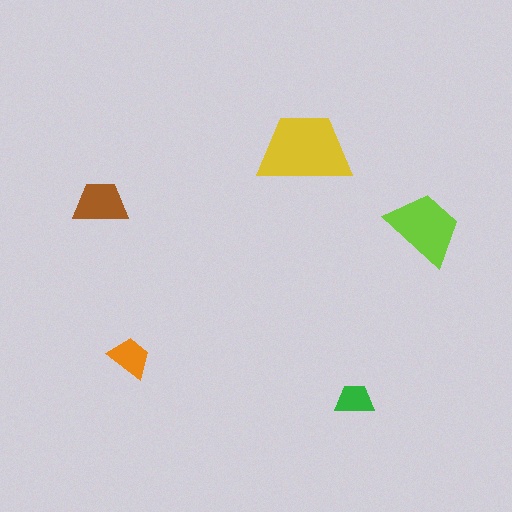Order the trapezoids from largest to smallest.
the yellow one, the lime one, the brown one, the orange one, the green one.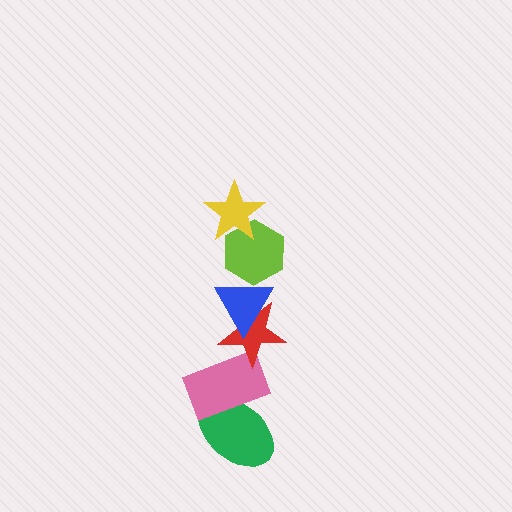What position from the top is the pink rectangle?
The pink rectangle is 5th from the top.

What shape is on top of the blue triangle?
The lime hexagon is on top of the blue triangle.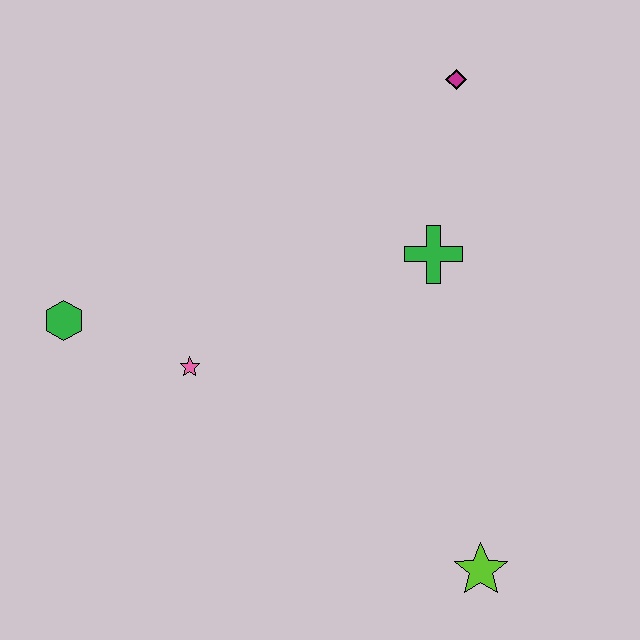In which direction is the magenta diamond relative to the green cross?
The magenta diamond is above the green cross.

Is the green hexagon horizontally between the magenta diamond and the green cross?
No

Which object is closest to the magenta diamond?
The green cross is closest to the magenta diamond.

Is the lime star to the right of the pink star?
Yes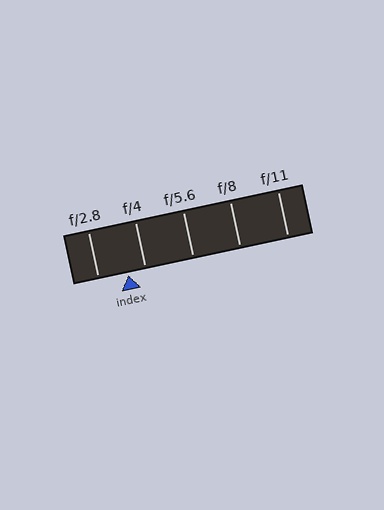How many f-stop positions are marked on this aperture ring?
There are 5 f-stop positions marked.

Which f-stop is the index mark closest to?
The index mark is closest to f/4.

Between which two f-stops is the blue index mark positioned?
The index mark is between f/2.8 and f/4.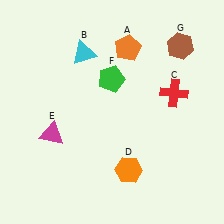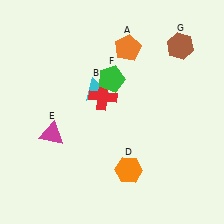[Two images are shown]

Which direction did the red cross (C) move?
The red cross (C) moved left.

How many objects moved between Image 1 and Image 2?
2 objects moved between the two images.